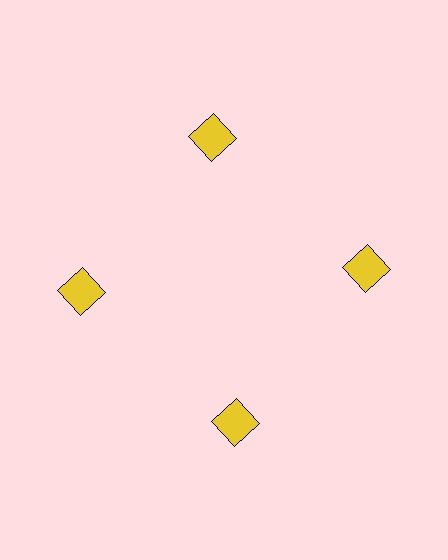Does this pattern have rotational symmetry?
Yes, this pattern has 4-fold rotational symmetry. It looks the same after rotating 90 degrees around the center.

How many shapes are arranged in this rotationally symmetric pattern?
There are 4 shapes, arranged in 4 groups of 1.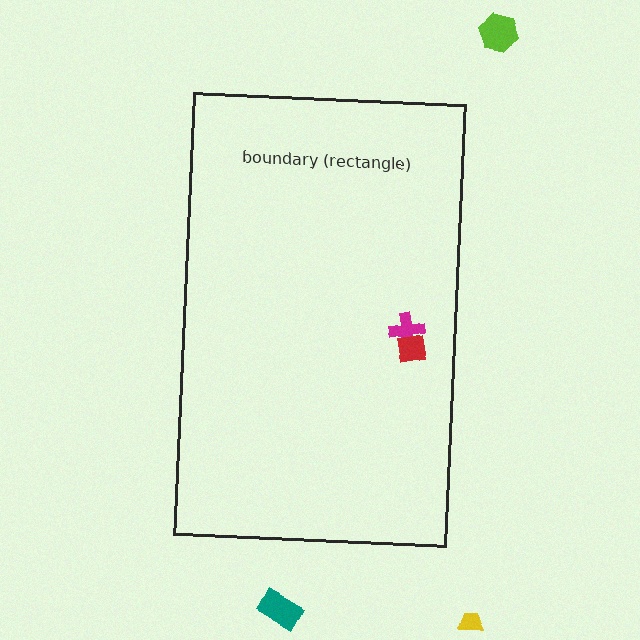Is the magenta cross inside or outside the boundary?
Inside.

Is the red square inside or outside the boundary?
Inside.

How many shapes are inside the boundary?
2 inside, 3 outside.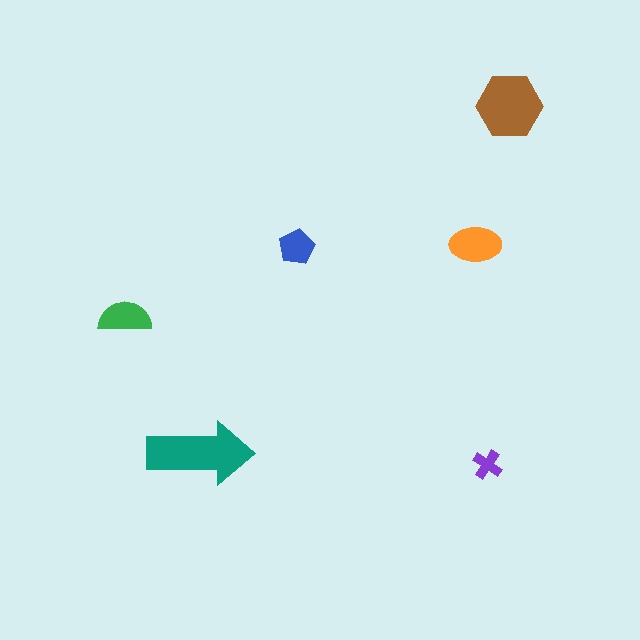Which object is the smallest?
The purple cross.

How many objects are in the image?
There are 6 objects in the image.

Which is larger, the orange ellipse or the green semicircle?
The orange ellipse.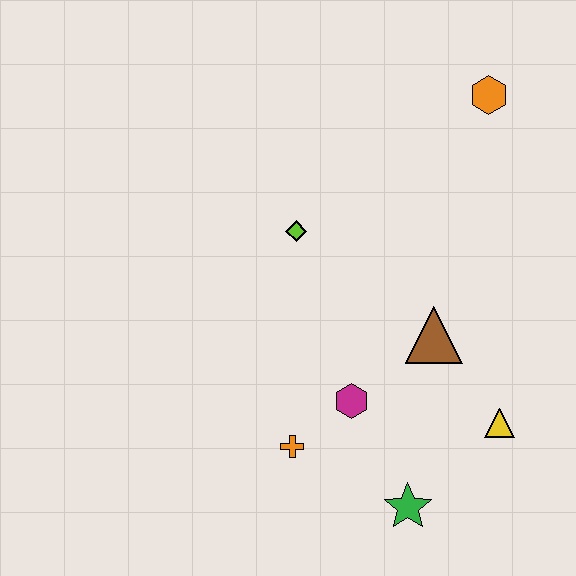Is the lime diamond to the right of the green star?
No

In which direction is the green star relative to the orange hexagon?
The green star is below the orange hexagon.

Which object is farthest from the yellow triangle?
The orange hexagon is farthest from the yellow triangle.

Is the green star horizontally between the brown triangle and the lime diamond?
Yes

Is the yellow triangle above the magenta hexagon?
No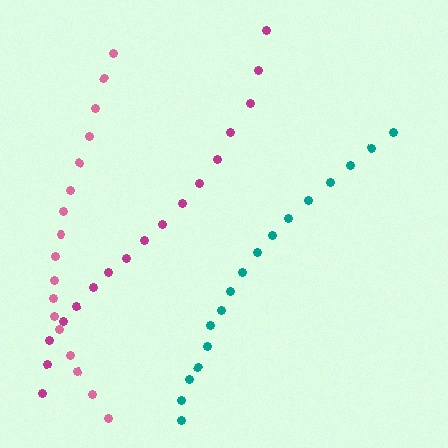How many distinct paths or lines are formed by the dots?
There are 3 distinct paths.